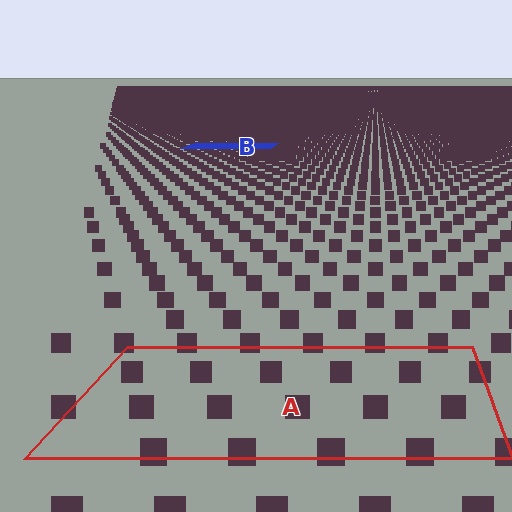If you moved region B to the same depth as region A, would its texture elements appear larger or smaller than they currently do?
They would appear larger. At a closer depth, the same texture elements are projected at a bigger on-screen size.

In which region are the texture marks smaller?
The texture marks are smaller in region B, because it is farther away.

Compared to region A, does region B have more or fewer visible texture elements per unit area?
Region B has more texture elements per unit area — they are packed more densely because it is farther away.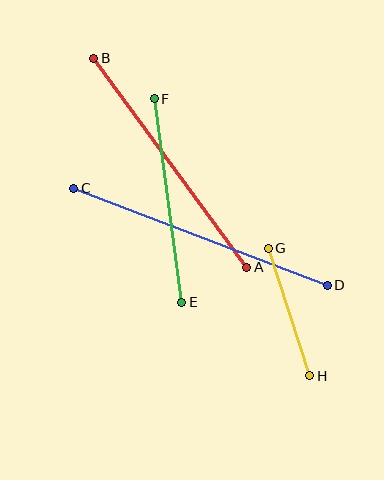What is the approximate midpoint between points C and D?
The midpoint is at approximately (201, 237) pixels.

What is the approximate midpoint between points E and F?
The midpoint is at approximately (168, 201) pixels.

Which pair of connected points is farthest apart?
Points C and D are farthest apart.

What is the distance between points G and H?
The distance is approximately 134 pixels.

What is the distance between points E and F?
The distance is approximately 206 pixels.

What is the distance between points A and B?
The distance is approximately 259 pixels.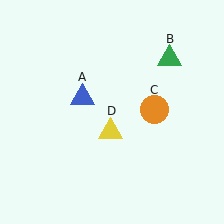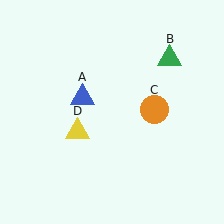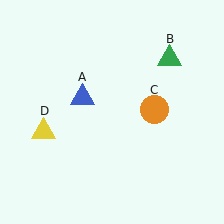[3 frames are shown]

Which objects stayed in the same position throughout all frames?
Blue triangle (object A) and green triangle (object B) and orange circle (object C) remained stationary.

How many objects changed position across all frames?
1 object changed position: yellow triangle (object D).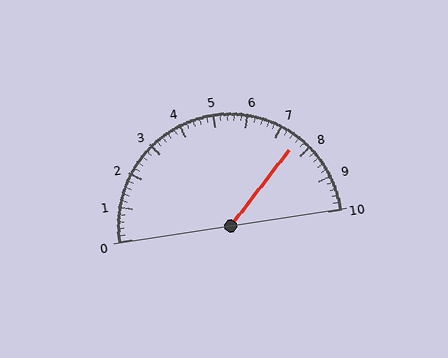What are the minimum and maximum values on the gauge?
The gauge ranges from 0 to 10.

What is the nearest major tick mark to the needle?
The nearest major tick mark is 8.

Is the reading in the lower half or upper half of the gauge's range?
The reading is in the upper half of the range (0 to 10).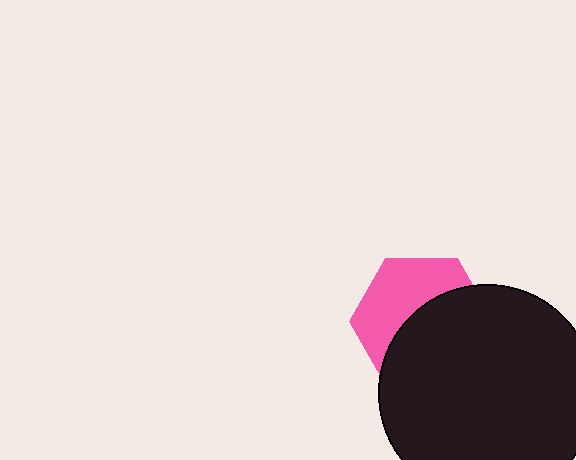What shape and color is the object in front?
The object in front is a black circle.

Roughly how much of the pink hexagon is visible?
About half of it is visible (roughly 45%).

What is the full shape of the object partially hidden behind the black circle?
The partially hidden object is a pink hexagon.